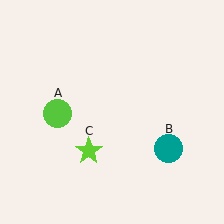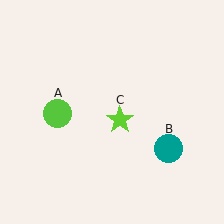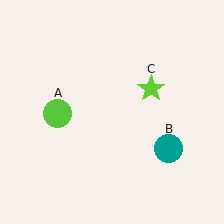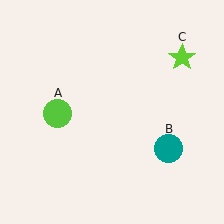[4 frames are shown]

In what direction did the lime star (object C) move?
The lime star (object C) moved up and to the right.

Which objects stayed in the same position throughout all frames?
Lime circle (object A) and teal circle (object B) remained stationary.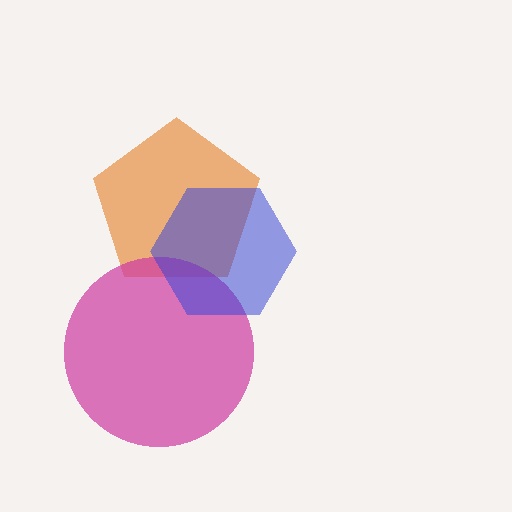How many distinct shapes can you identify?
There are 3 distinct shapes: an orange pentagon, a magenta circle, a blue hexagon.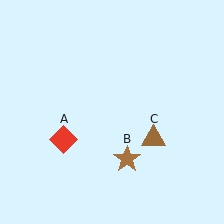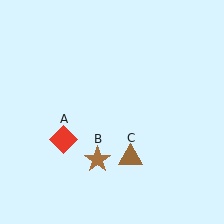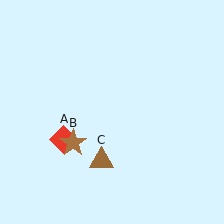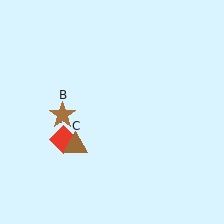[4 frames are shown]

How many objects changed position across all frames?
2 objects changed position: brown star (object B), brown triangle (object C).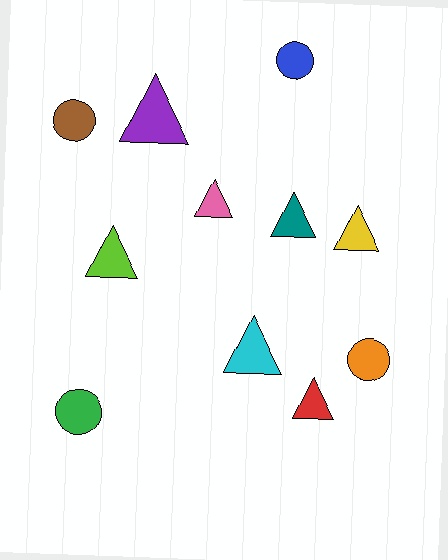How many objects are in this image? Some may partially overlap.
There are 11 objects.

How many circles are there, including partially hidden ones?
There are 4 circles.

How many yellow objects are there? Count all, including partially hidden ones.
There is 1 yellow object.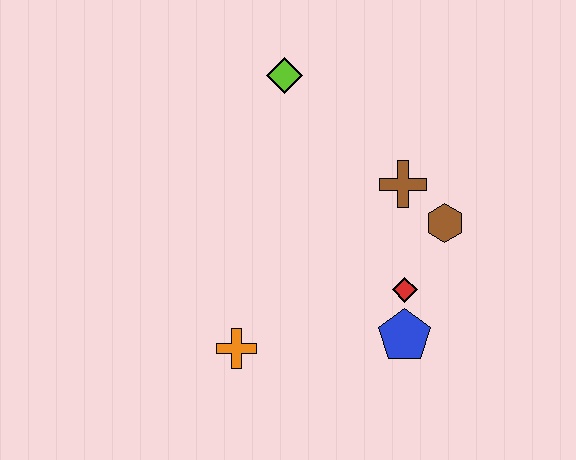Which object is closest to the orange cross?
The blue pentagon is closest to the orange cross.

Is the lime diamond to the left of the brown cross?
Yes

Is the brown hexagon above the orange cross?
Yes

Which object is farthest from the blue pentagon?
The lime diamond is farthest from the blue pentagon.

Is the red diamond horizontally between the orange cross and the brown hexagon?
Yes